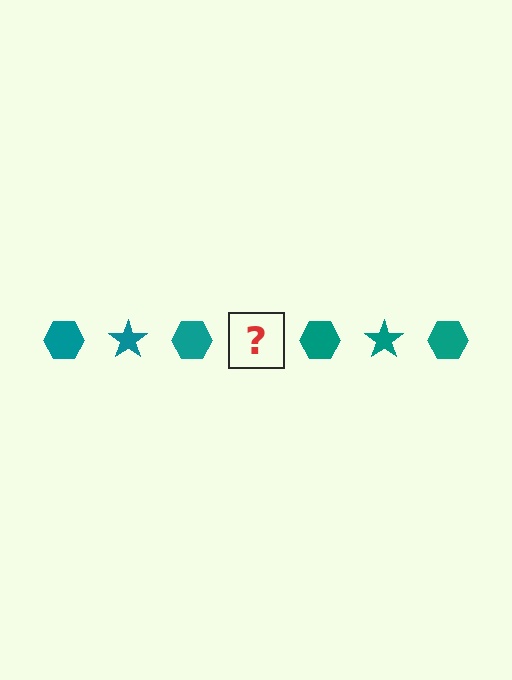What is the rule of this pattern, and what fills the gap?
The rule is that the pattern cycles through hexagon, star shapes in teal. The gap should be filled with a teal star.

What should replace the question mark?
The question mark should be replaced with a teal star.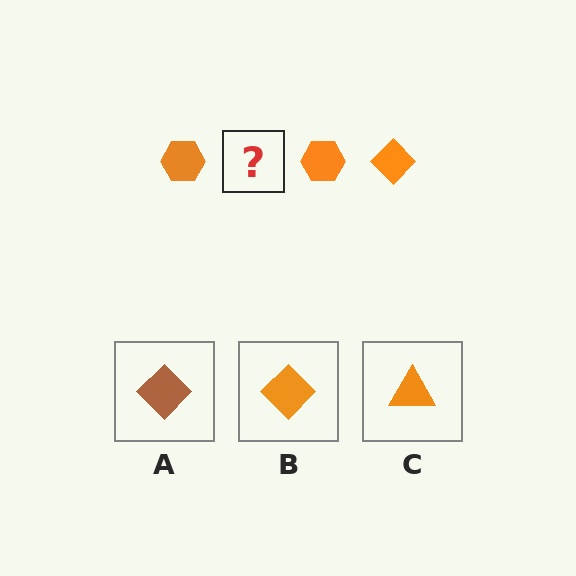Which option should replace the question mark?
Option B.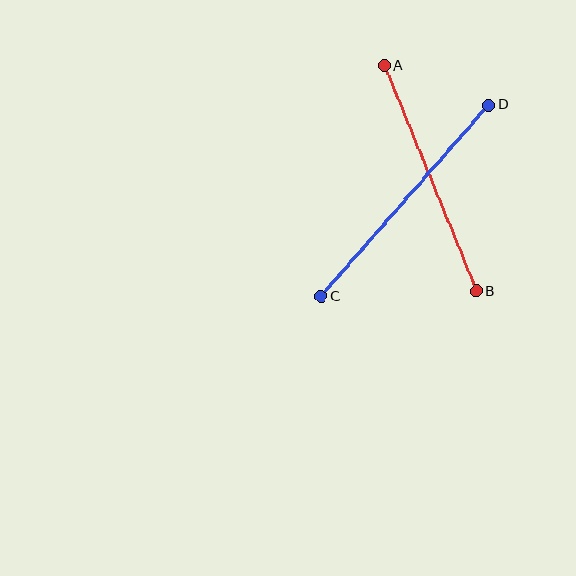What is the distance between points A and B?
The distance is approximately 243 pixels.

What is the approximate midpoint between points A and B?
The midpoint is at approximately (431, 178) pixels.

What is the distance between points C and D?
The distance is approximately 254 pixels.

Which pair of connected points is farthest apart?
Points C and D are farthest apart.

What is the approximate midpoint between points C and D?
The midpoint is at approximately (405, 201) pixels.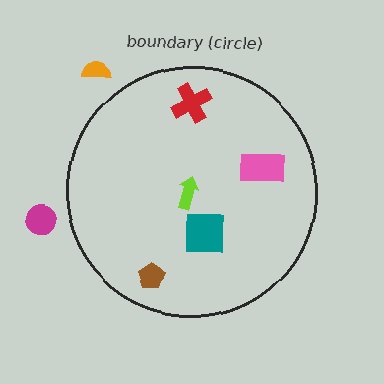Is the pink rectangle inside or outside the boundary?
Inside.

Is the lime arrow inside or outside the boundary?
Inside.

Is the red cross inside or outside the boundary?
Inside.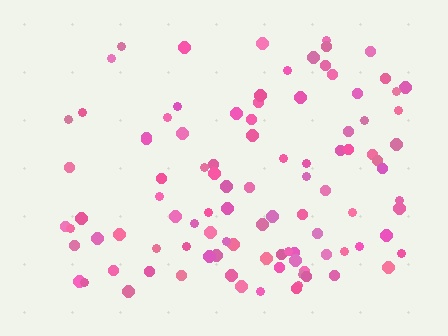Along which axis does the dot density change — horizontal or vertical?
Horizontal.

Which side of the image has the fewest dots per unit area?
The left.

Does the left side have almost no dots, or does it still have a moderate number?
Still a moderate number, just noticeably fewer than the right.